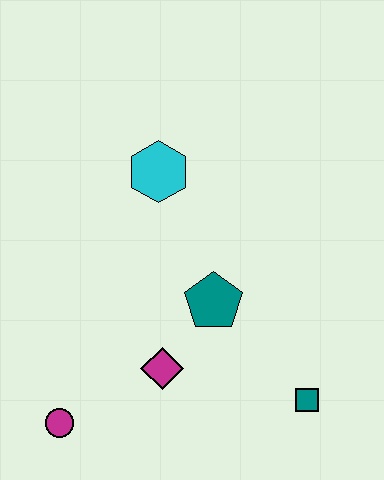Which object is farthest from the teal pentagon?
The magenta circle is farthest from the teal pentagon.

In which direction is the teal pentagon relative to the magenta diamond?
The teal pentagon is above the magenta diamond.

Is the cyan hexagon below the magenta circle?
No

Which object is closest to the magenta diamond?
The teal pentagon is closest to the magenta diamond.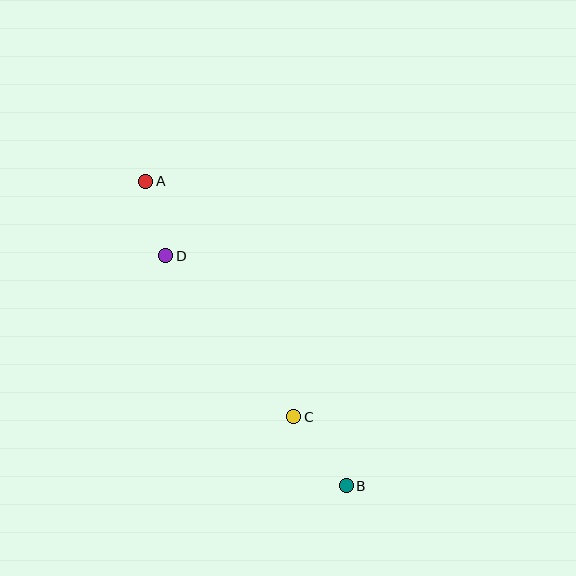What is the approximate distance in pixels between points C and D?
The distance between C and D is approximately 206 pixels.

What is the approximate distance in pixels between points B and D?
The distance between B and D is approximately 292 pixels.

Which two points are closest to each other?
Points A and D are closest to each other.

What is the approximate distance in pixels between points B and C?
The distance between B and C is approximately 87 pixels.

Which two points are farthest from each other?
Points A and B are farthest from each other.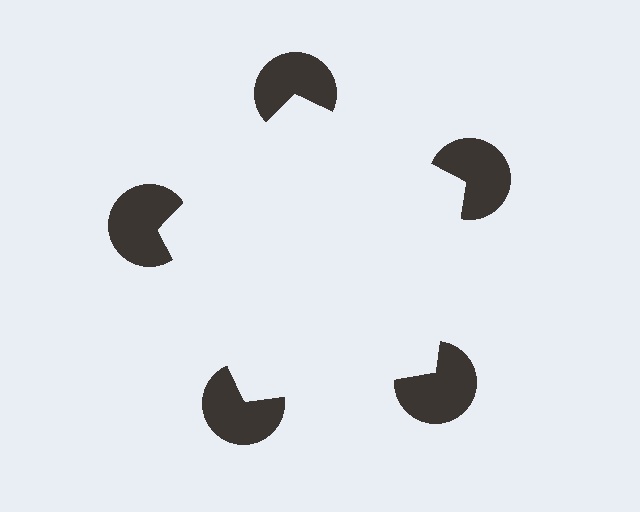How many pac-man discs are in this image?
There are 5 — one at each vertex of the illusory pentagon.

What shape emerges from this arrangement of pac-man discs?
An illusory pentagon — its edges are inferred from the aligned wedge cuts in the pac-man discs, not physically drawn.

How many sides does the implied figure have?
5 sides.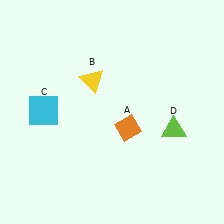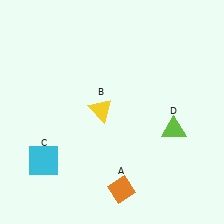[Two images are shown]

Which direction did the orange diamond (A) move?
The orange diamond (A) moved down.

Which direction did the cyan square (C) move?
The cyan square (C) moved down.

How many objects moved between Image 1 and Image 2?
3 objects moved between the two images.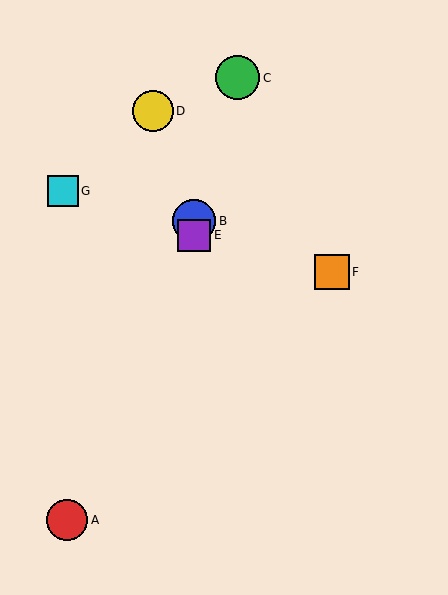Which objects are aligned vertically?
Objects B, E are aligned vertically.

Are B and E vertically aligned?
Yes, both are at x≈194.